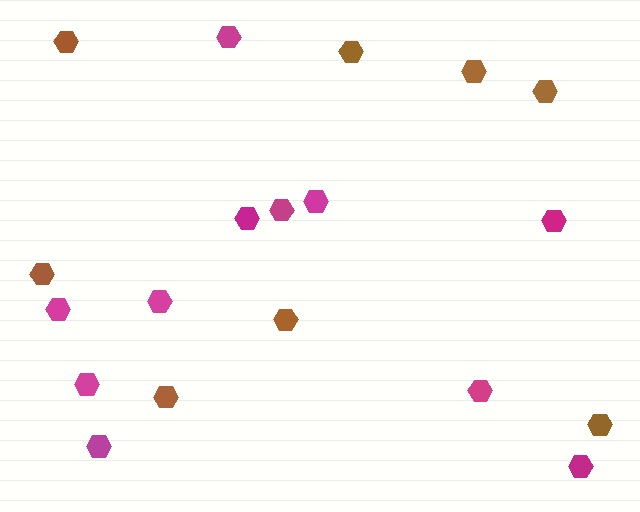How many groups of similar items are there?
There are 2 groups: one group of brown hexagons (8) and one group of magenta hexagons (11).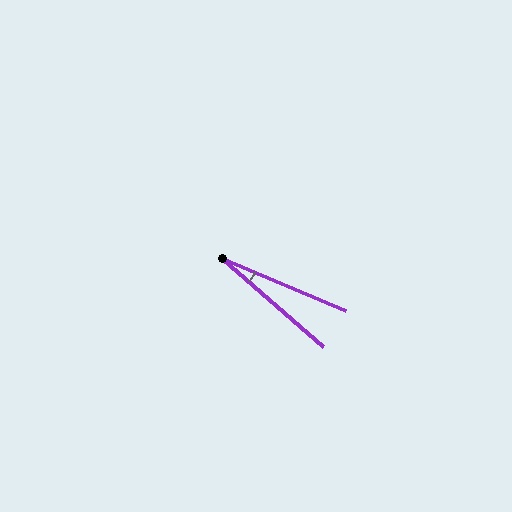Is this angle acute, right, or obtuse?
It is acute.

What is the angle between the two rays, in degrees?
Approximately 18 degrees.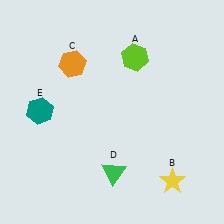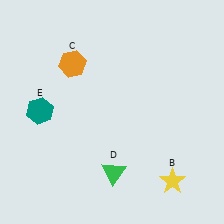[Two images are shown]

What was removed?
The lime hexagon (A) was removed in Image 2.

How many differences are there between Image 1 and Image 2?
There is 1 difference between the two images.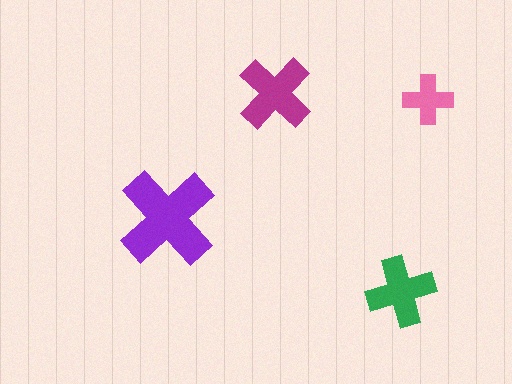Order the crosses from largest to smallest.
the purple one, the magenta one, the green one, the pink one.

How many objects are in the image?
There are 4 objects in the image.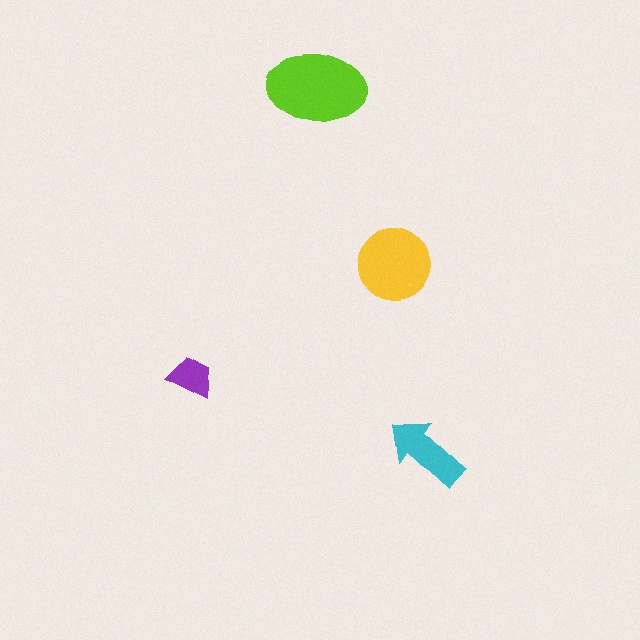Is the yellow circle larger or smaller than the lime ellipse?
Smaller.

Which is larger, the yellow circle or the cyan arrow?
The yellow circle.